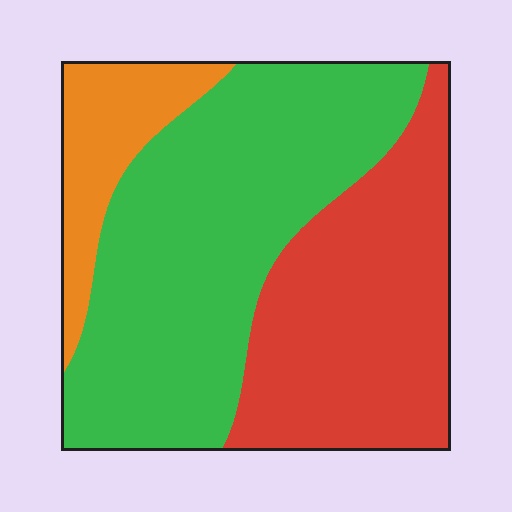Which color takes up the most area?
Green, at roughly 50%.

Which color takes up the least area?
Orange, at roughly 15%.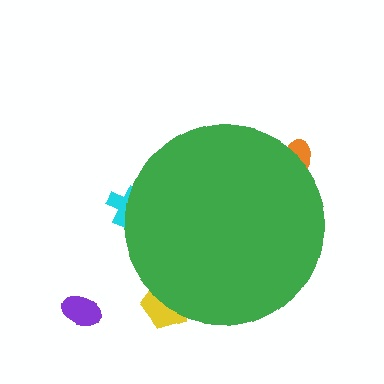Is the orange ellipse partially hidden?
Yes, the orange ellipse is partially hidden behind the green circle.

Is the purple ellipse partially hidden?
No, the purple ellipse is fully visible.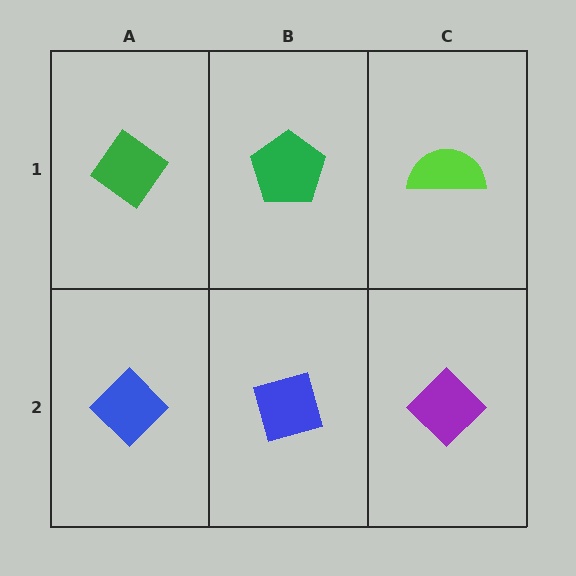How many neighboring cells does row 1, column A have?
2.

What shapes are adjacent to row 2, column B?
A green pentagon (row 1, column B), a blue diamond (row 2, column A), a purple diamond (row 2, column C).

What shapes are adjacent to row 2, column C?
A lime semicircle (row 1, column C), a blue square (row 2, column B).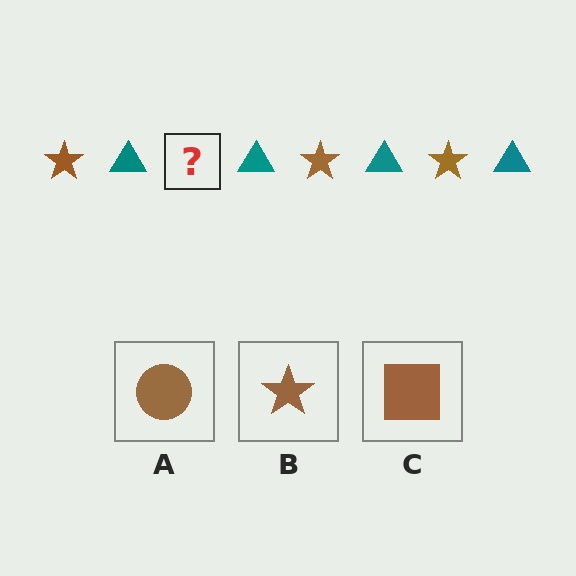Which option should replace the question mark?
Option B.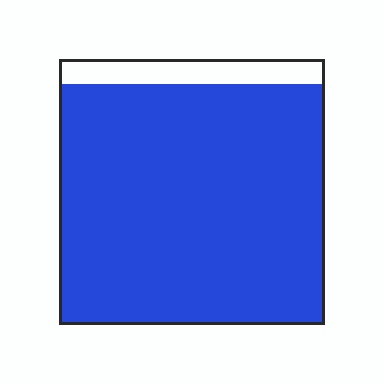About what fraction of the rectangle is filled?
About nine tenths (9/10).